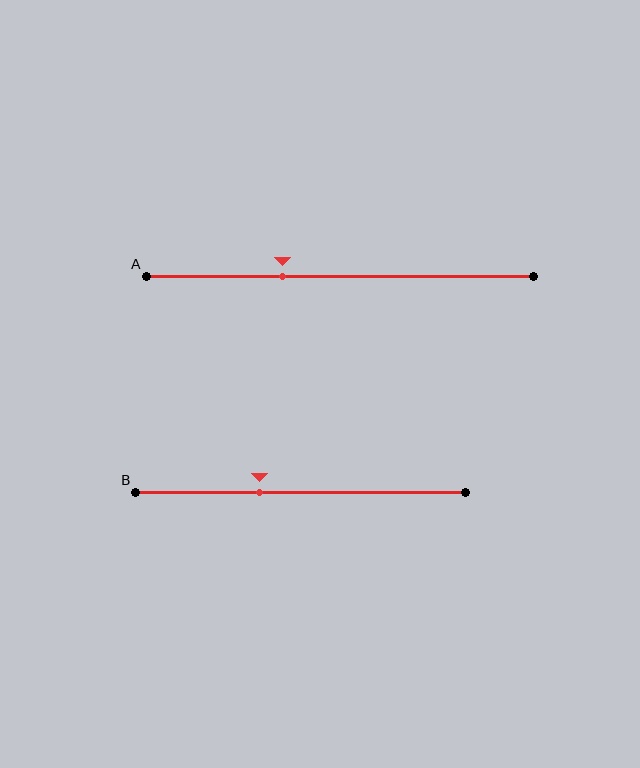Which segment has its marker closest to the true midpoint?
Segment B has its marker closest to the true midpoint.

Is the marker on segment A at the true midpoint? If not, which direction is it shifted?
No, the marker on segment A is shifted to the left by about 15% of the segment length.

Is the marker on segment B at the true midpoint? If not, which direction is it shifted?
No, the marker on segment B is shifted to the left by about 13% of the segment length.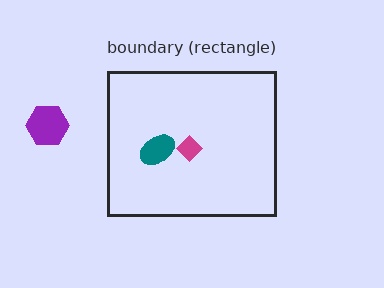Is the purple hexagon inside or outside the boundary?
Outside.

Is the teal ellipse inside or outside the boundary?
Inside.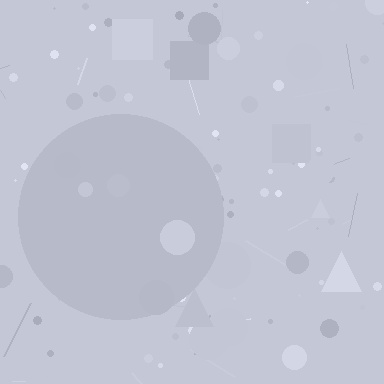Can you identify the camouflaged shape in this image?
The camouflaged shape is a circle.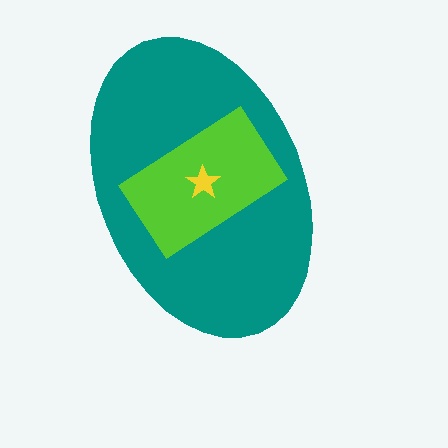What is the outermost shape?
The teal ellipse.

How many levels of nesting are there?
3.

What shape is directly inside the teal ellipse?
The lime rectangle.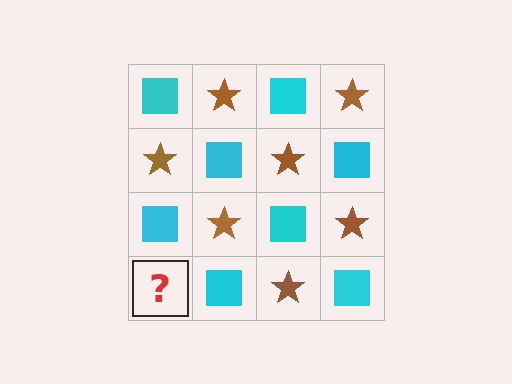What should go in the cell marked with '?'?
The missing cell should contain a brown star.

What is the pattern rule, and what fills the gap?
The rule is that it alternates cyan square and brown star in a checkerboard pattern. The gap should be filled with a brown star.